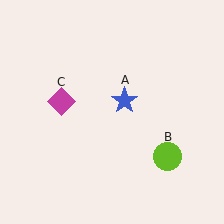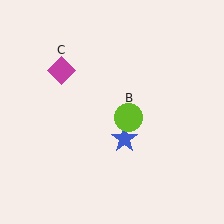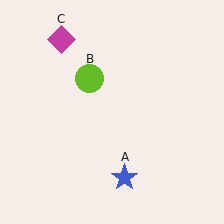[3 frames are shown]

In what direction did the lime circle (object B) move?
The lime circle (object B) moved up and to the left.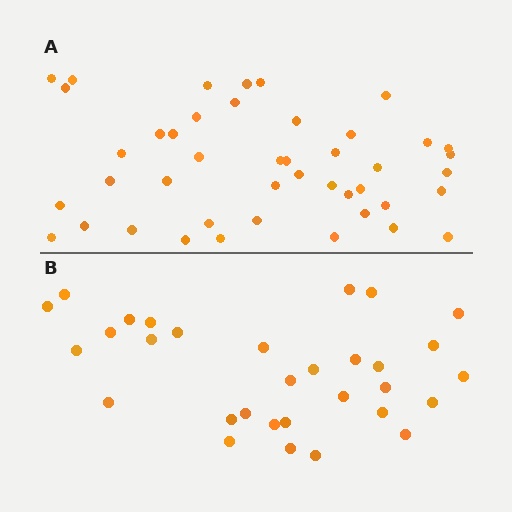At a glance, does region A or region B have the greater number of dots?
Region A (the top region) has more dots.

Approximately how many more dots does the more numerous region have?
Region A has approximately 15 more dots than region B.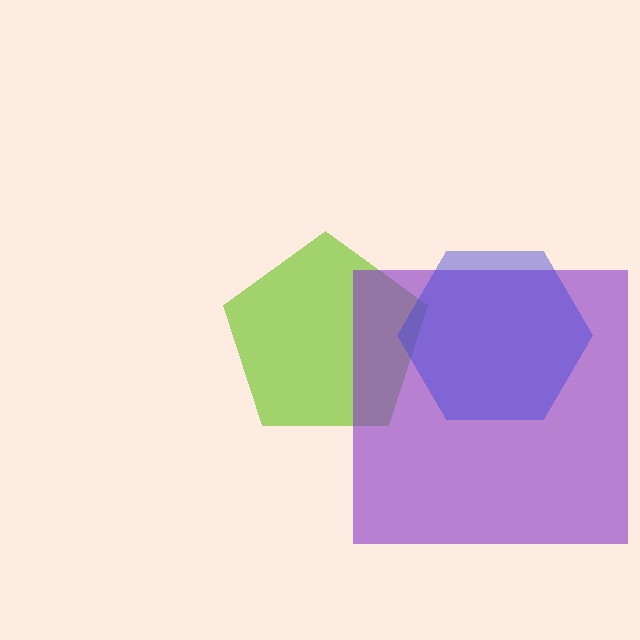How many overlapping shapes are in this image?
There are 3 overlapping shapes in the image.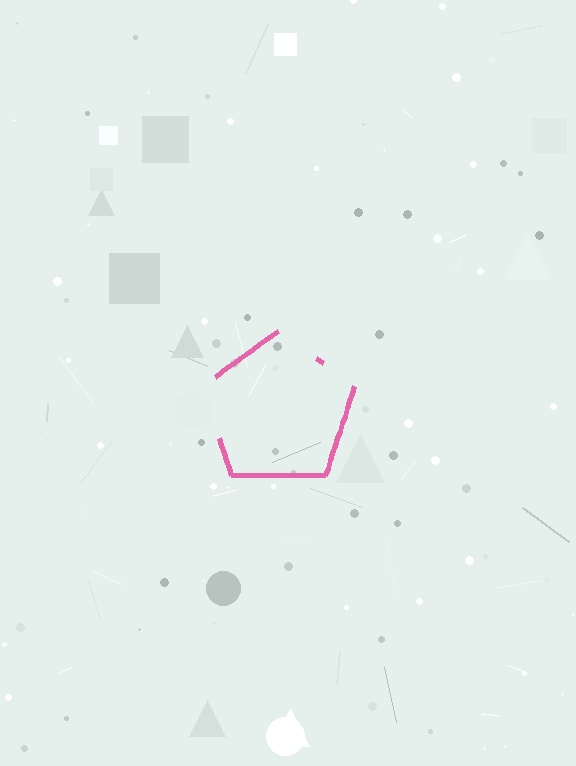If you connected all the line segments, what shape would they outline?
They would outline a pentagon.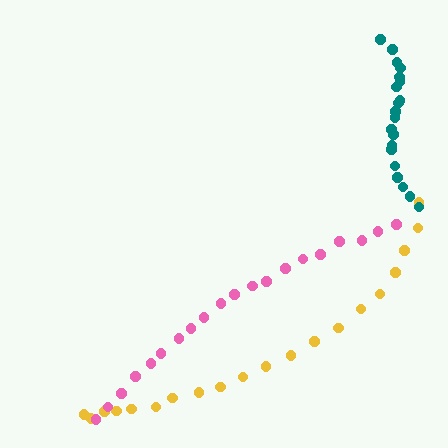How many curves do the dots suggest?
There are 3 distinct paths.